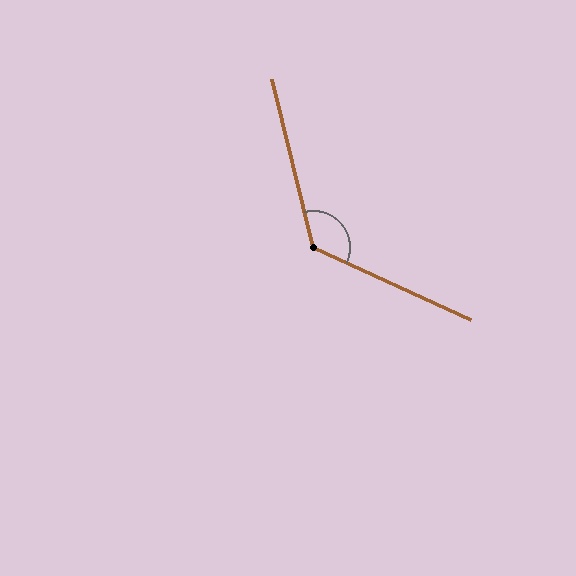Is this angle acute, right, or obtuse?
It is obtuse.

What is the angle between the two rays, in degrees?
Approximately 128 degrees.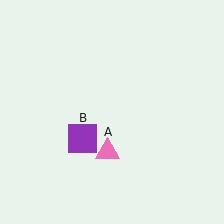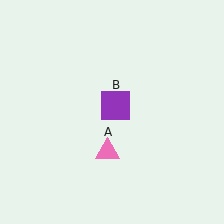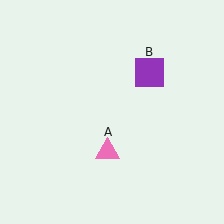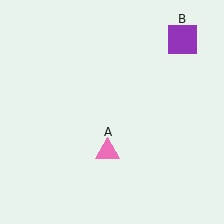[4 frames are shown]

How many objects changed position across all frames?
1 object changed position: purple square (object B).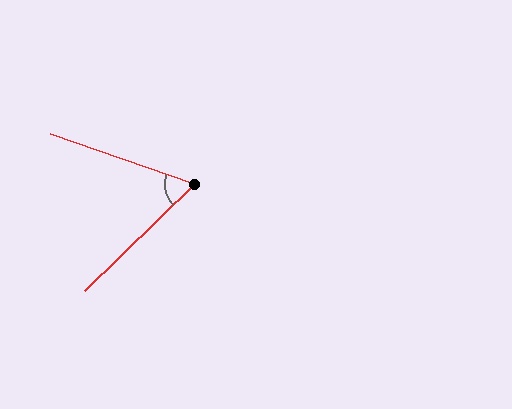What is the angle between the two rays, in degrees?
Approximately 63 degrees.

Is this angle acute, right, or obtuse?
It is acute.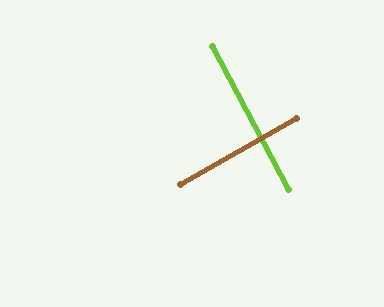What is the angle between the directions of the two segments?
Approximately 88 degrees.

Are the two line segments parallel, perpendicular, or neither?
Perpendicular — they meet at approximately 88°.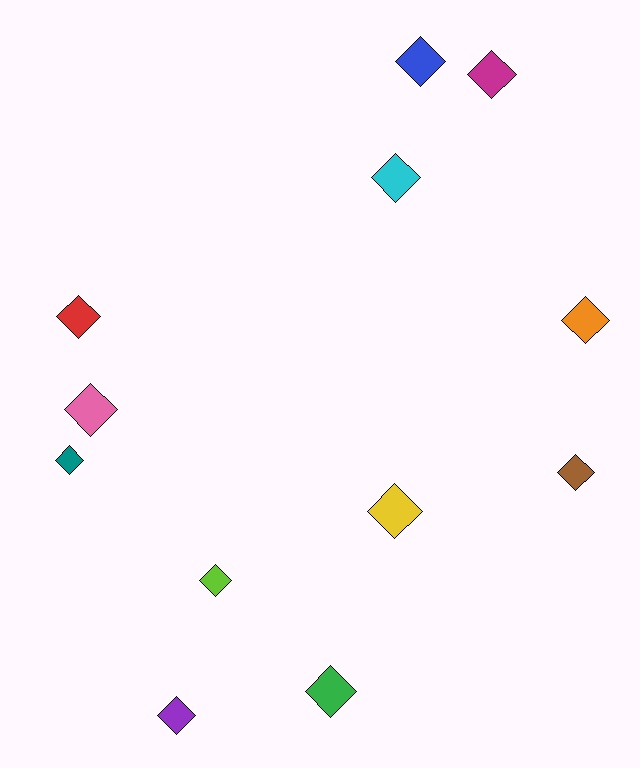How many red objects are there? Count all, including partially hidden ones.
There is 1 red object.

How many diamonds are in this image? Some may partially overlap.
There are 12 diamonds.